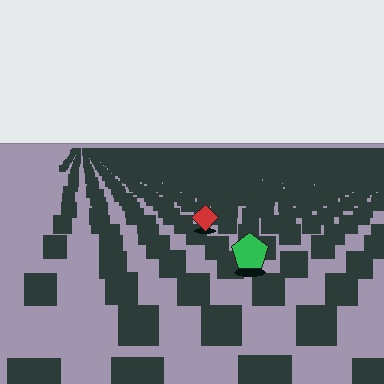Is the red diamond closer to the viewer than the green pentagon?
No. The green pentagon is closer — you can tell from the texture gradient: the ground texture is coarser near it.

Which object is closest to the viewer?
The green pentagon is closest. The texture marks near it are larger and more spread out.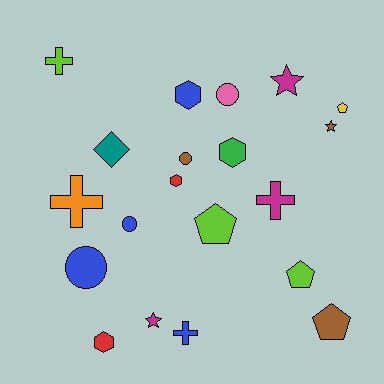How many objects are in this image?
There are 20 objects.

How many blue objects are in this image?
There are 4 blue objects.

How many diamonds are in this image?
There is 1 diamond.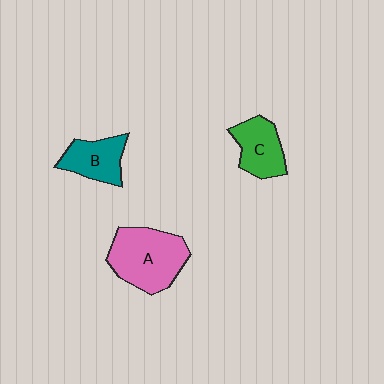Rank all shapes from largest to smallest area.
From largest to smallest: A (pink), C (green), B (teal).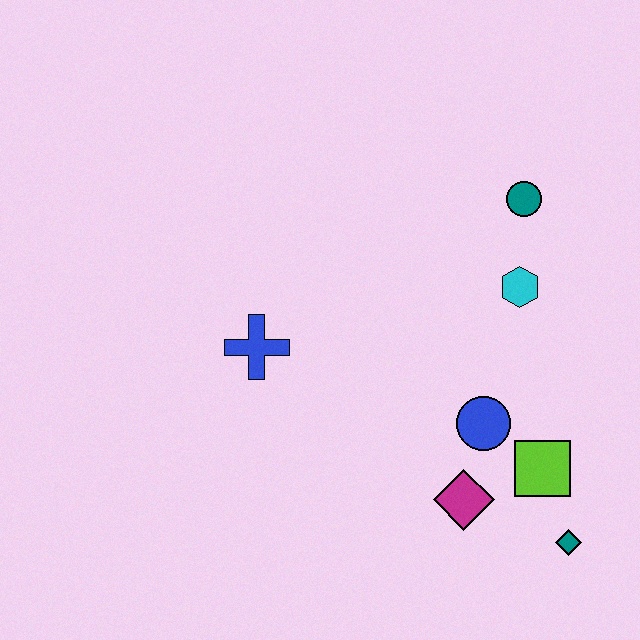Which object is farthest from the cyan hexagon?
The blue cross is farthest from the cyan hexagon.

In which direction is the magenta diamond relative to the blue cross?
The magenta diamond is to the right of the blue cross.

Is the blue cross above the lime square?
Yes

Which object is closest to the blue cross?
The blue circle is closest to the blue cross.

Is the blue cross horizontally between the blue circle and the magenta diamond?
No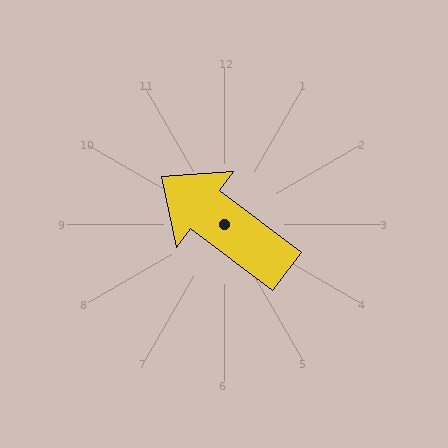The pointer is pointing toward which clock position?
Roughly 10 o'clock.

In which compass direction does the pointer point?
Northwest.